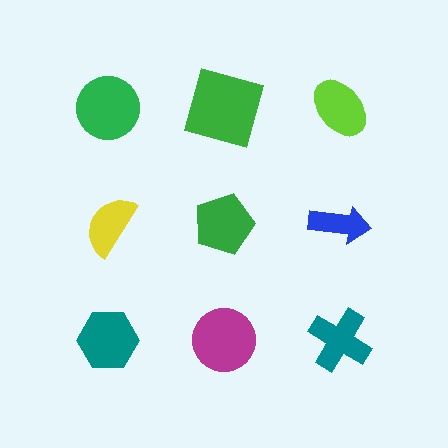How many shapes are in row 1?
3 shapes.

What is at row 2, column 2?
A green pentagon.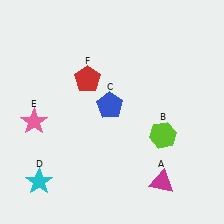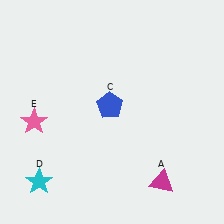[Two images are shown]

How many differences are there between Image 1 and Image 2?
There are 2 differences between the two images.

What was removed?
The red pentagon (F), the lime hexagon (B) were removed in Image 2.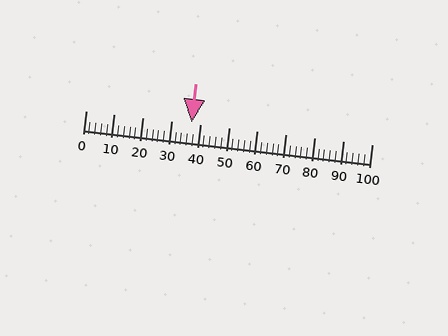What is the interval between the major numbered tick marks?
The major tick marks are spaced 10 units apart.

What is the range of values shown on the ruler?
The ruler shows values from 0 to 100.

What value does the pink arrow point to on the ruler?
The pink arrow points to approximately 37.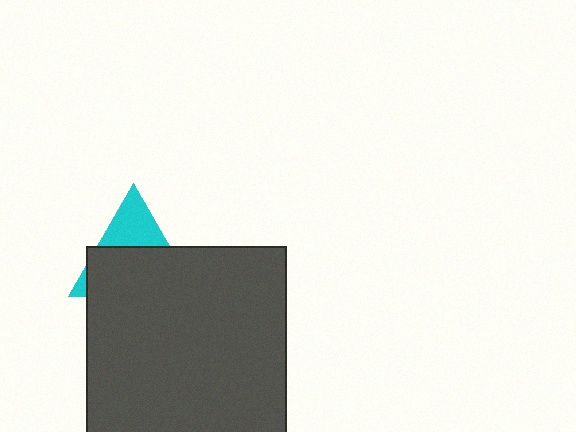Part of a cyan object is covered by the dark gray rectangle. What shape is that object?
It is a triangle.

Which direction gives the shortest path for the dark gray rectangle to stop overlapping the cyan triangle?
Moving down gives the shortest separation.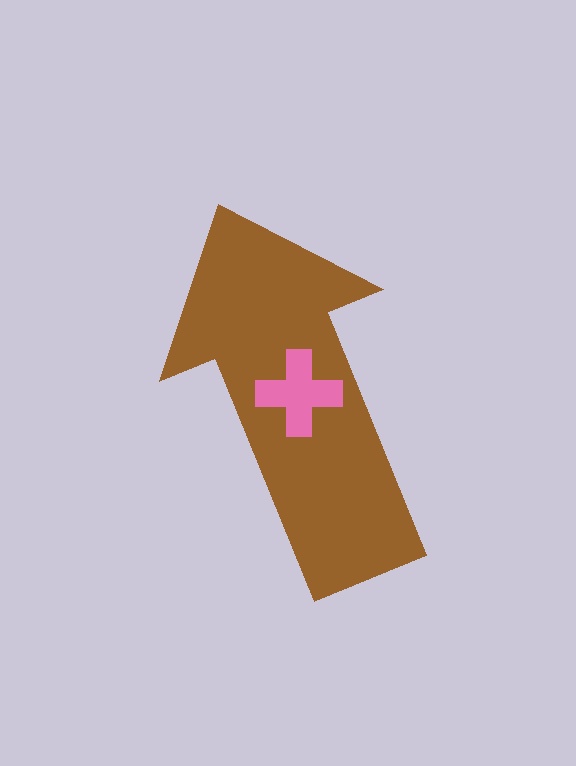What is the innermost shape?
The pink cross.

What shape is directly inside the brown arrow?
The pink cross.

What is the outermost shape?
The brown arrow.